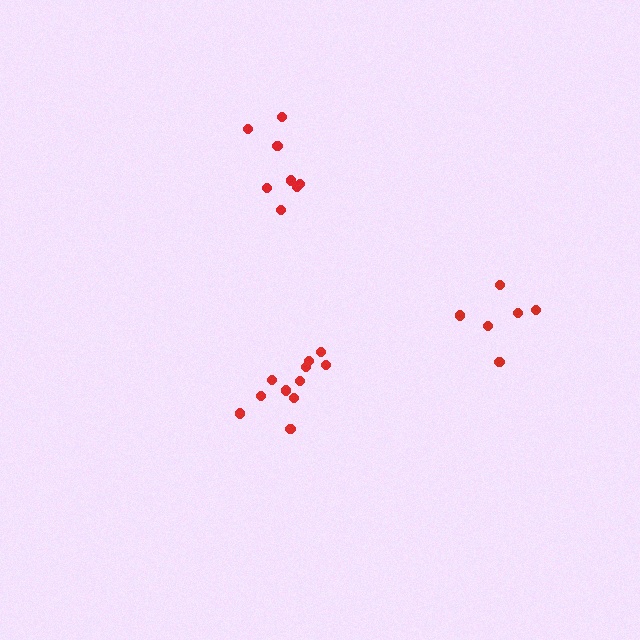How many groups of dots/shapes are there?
There are 3 groups.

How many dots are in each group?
Group 1: 8 dots, Group 2: 6 dots, Group 3: 11 dots (25 total).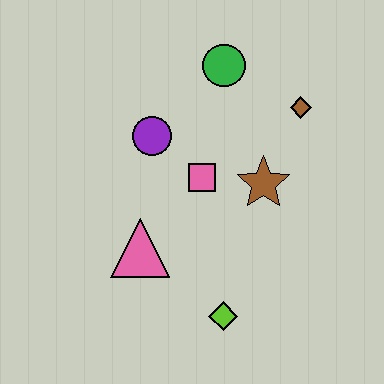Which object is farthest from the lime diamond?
The green circle is farthest from the lime diamond.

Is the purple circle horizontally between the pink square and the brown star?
No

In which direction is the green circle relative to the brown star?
The green circle is above the brown star.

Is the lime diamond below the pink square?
Yes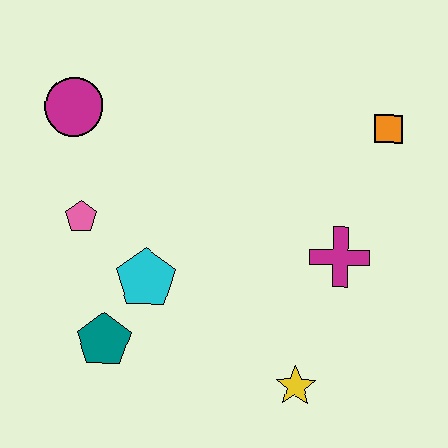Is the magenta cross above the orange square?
No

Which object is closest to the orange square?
The magenta cross is closest to the orange square.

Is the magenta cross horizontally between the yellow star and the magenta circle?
No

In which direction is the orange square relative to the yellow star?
The orange square is above the yellow star.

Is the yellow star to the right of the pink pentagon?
Yes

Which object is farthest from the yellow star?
The magenta circle is farthest from the yellow star.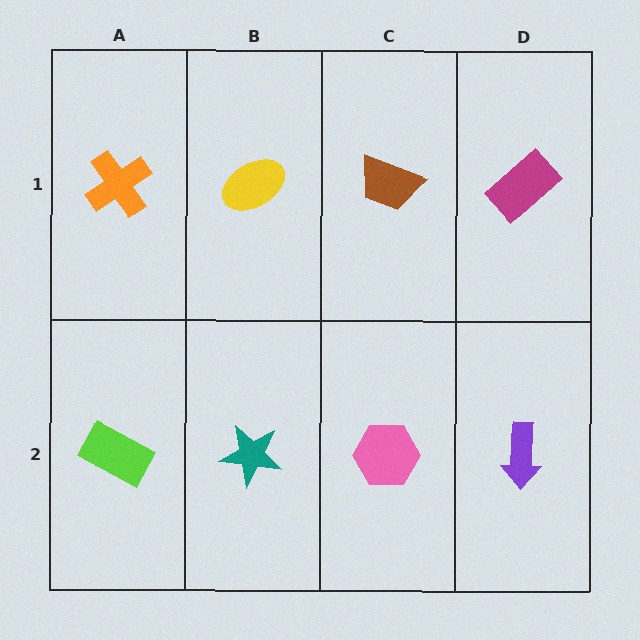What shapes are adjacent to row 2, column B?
A yellow ellipse (row 1, column B), a lime rectangle (row 2, column A), a pink hexagon (row 2, column C).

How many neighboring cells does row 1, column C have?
3.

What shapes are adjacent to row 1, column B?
A teal star (row 2, column B), an orange cross (row 1, column A), a brown trapezoid (row 1, column C).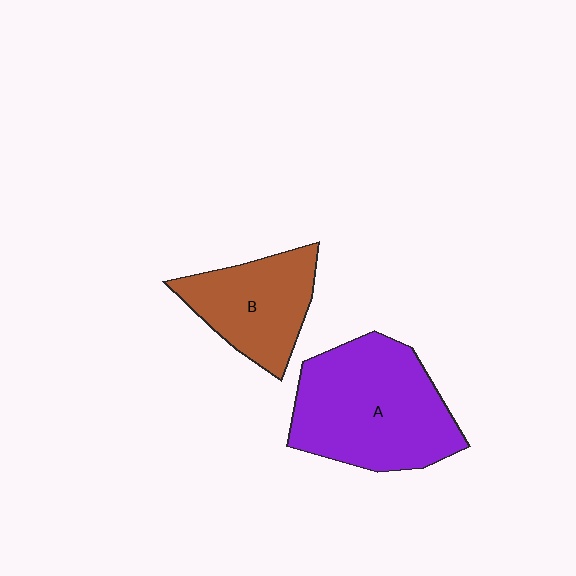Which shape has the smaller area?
Shape B (brown).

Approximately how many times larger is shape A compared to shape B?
Approximately 1.6 times.